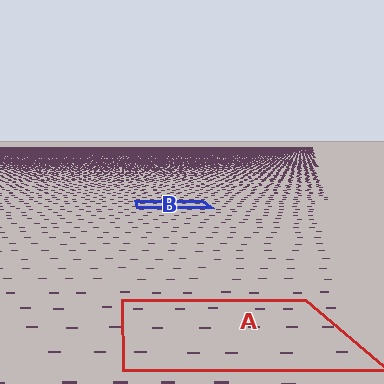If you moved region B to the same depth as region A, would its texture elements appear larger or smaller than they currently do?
They would appear larger. At a closer depth, the same texture elements are projected at a bigger on-screen size.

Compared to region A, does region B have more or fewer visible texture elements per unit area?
Region B has more texture elements per unit area — they are packed more densely because it is farther away.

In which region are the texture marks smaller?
The texture marks are smaller in region B, because it is farther away.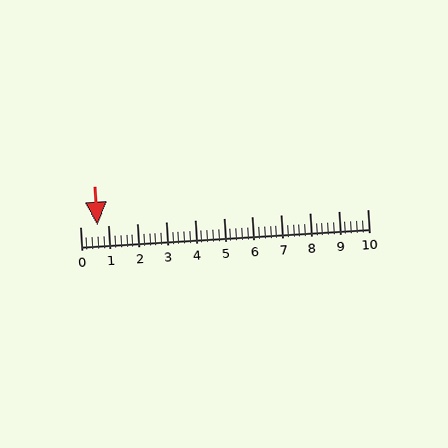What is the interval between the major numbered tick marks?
The major tick marks are spaced 1 units apart.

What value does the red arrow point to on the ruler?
The red arrow points to approximately 0.6.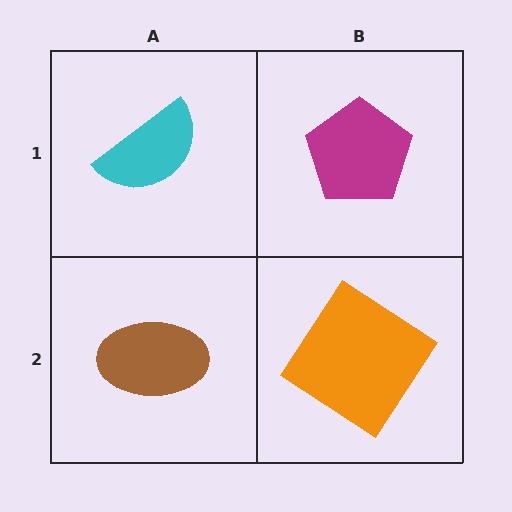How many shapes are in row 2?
2 shapes.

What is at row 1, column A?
A cyan semicircle.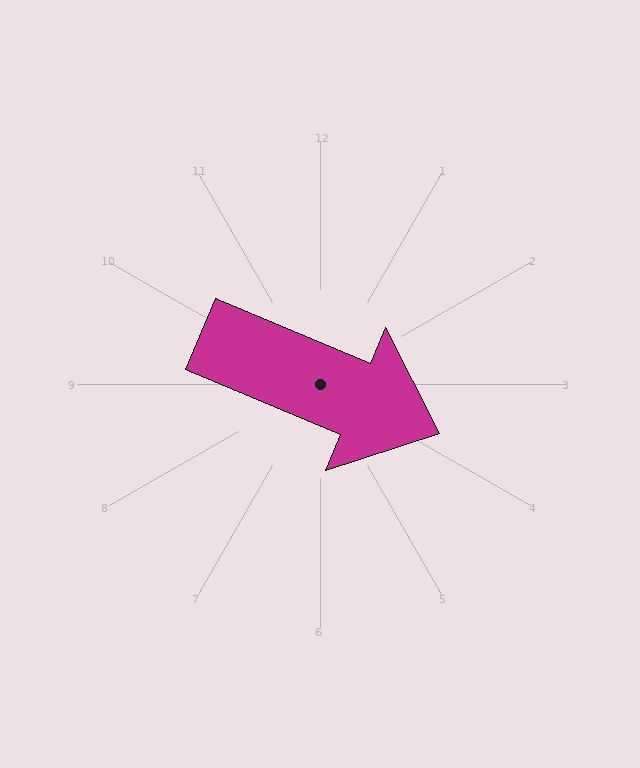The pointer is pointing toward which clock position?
Roughly 4 o'clock.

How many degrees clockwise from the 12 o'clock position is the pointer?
Approximately 113 degrees.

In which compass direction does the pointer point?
Southeast.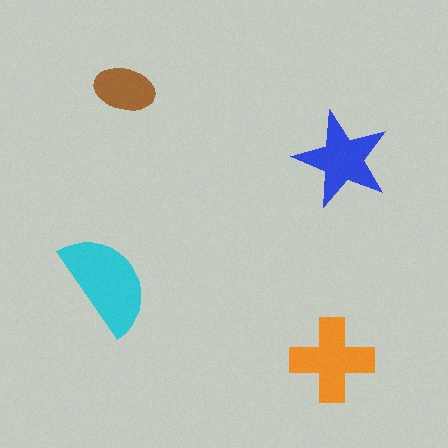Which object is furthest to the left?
The cyan semicircle is leftmost.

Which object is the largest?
The cyan semicircle.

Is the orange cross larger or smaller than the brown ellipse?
Larger.